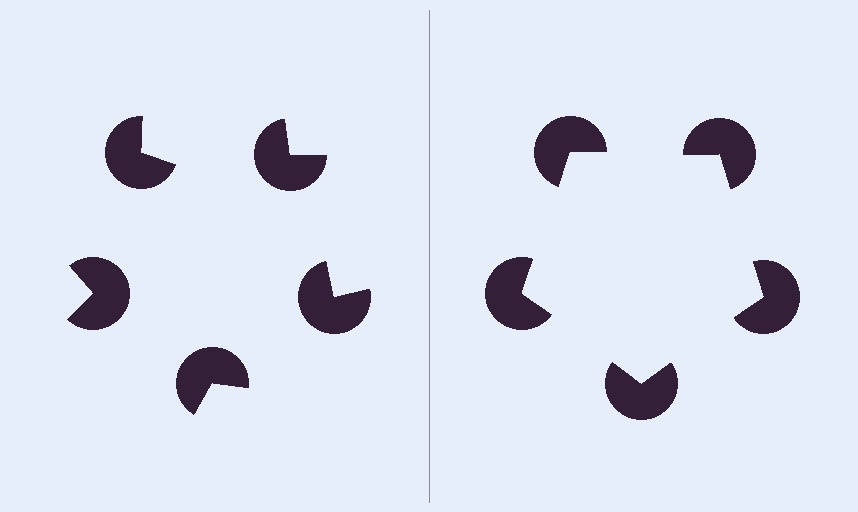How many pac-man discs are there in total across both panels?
10 — 5 on each side.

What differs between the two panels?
The pac-man discs are positioned identically on both sides; only the wedge orientations differ. On the right they align to a pentagon; on the left they are misaligned.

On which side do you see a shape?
An illusory pentagon appears on the right side. On the left side the wedge cuts are rotated, so no coherent shape forms.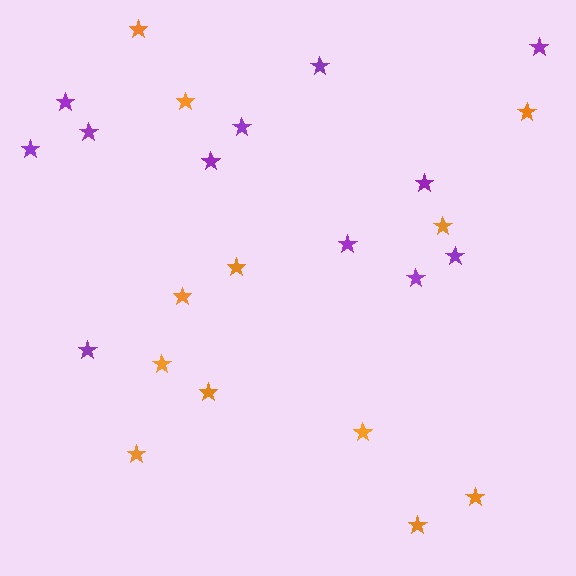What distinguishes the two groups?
There are 2 groups: one group of purple stars (12) and one group of orange stars (12).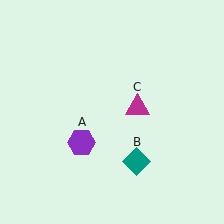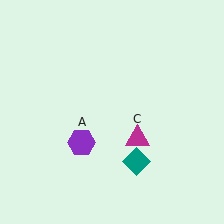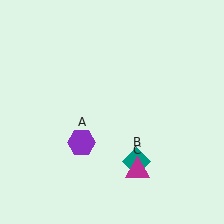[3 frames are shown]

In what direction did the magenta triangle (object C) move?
The magenta triangle (object C) moved down.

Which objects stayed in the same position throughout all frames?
Purple hexagon (object A) and teal diamond (object B) remained stationary.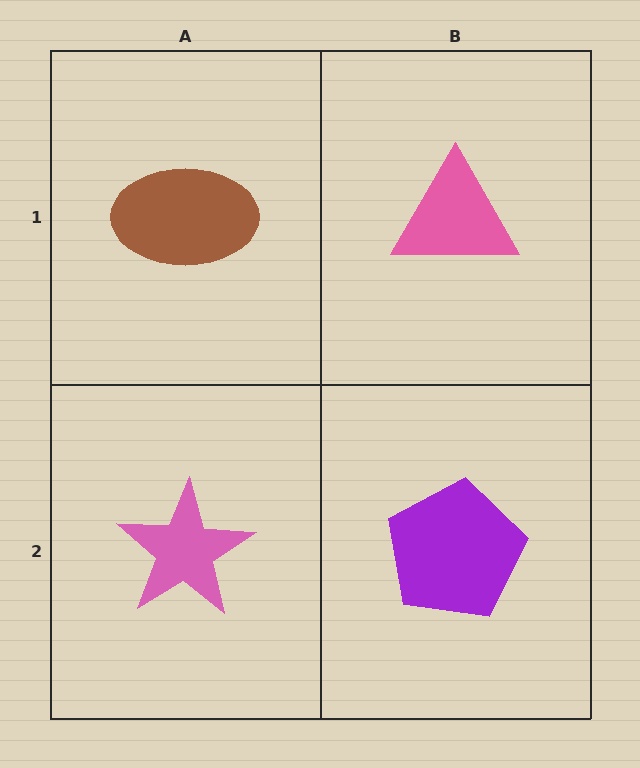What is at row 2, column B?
A purple pentagon.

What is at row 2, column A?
A pink star.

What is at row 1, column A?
A brown ellipse.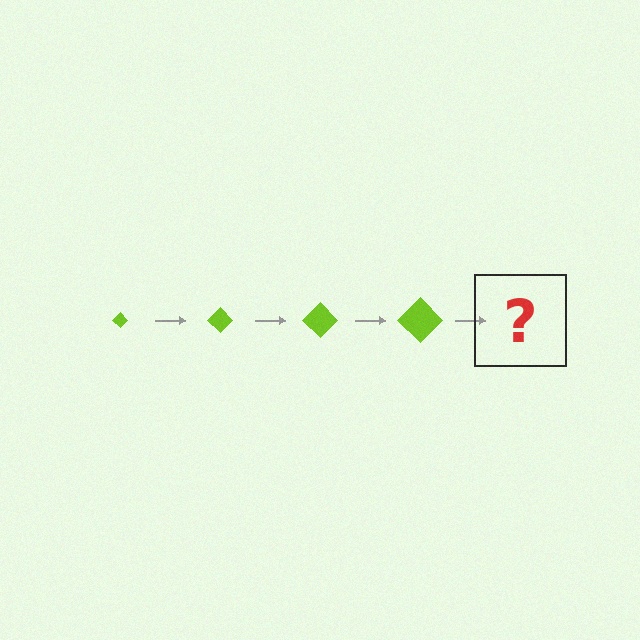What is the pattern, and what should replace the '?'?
The pattern is that the diamond gets progressively larger each step. The '?' should be a lime diamond, larger than the previous one.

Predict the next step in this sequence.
The next step is a lime diamond, larger than the previous one.